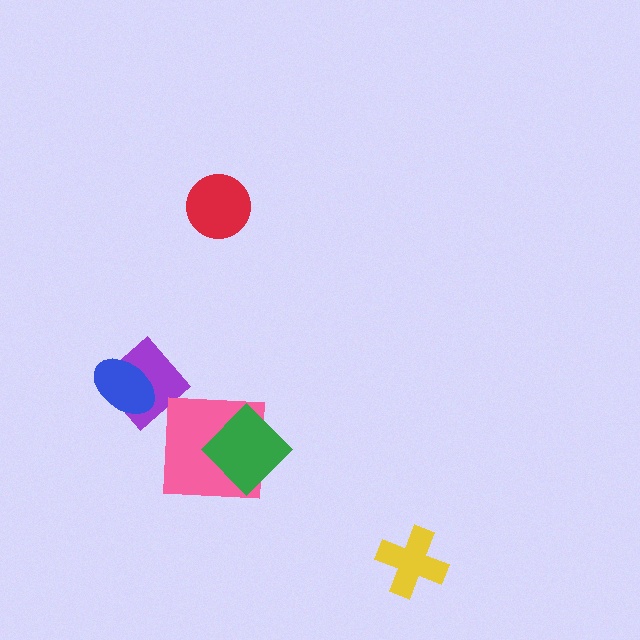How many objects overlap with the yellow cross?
0 objects overlap with the yellow cross.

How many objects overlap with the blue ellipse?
1 object overlaps with the blue ellipse.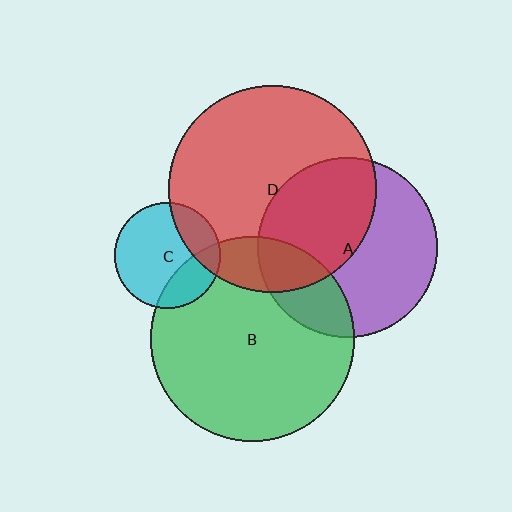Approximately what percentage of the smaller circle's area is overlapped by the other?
Approximately 15%.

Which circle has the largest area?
Circle D (red).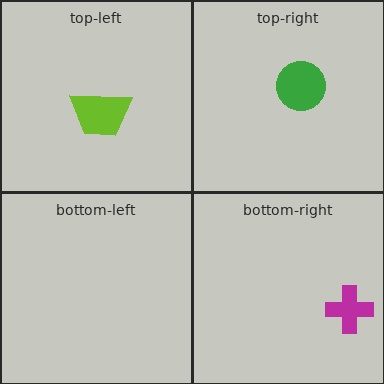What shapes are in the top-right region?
The green circle.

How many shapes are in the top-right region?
1.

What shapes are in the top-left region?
The lime trapezoid.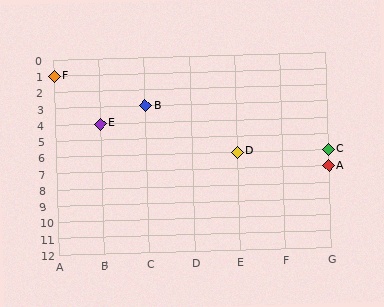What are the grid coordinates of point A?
Point A is at grid coordinates (G, 7).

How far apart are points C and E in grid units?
Points C and E are 5 columns and 2 rows apart (about 5.4 grid units diagonally).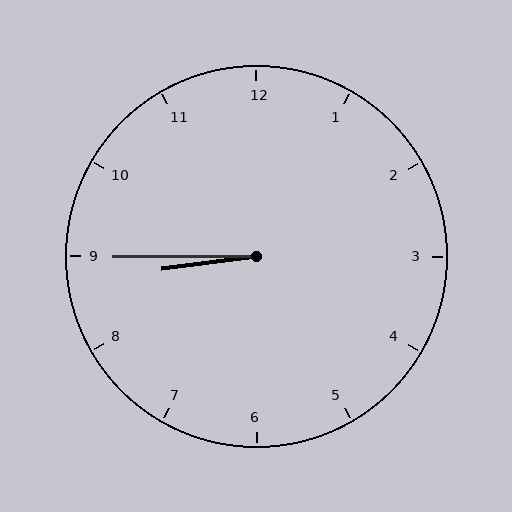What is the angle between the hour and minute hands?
Approximately 8 degrees.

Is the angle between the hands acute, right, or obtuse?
It is acute.